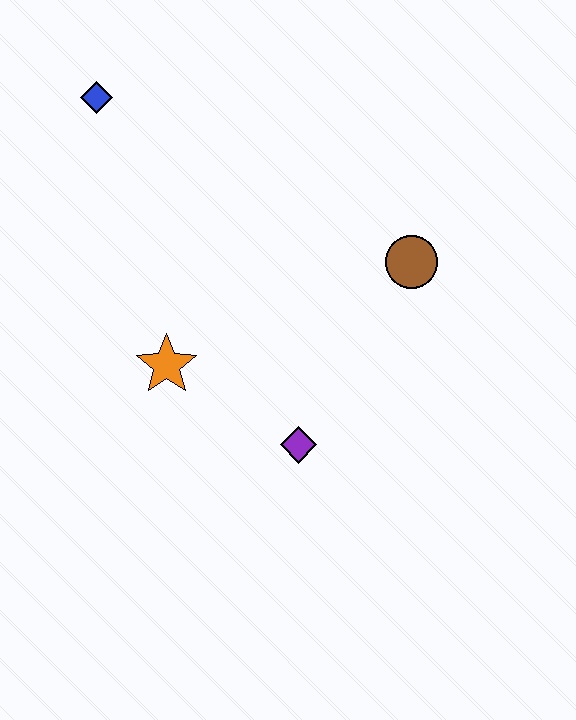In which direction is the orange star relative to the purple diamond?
The orange star is to the left of the purple diamond.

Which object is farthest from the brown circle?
The blue diamond is farthest from the brown circle.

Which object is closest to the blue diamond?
The orange star is closest to the blue diamond.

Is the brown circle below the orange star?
No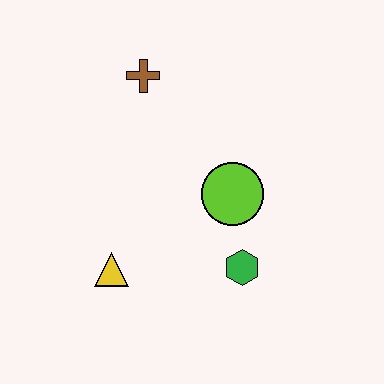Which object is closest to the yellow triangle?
The green hexagon is closest to the yellow triangle.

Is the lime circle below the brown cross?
Yes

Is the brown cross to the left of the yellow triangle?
No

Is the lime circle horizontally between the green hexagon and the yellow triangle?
Yes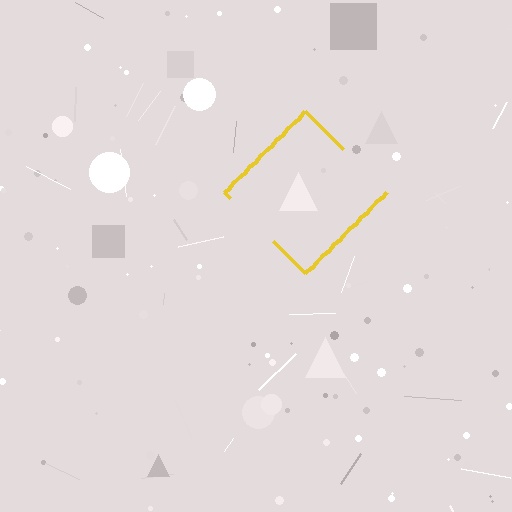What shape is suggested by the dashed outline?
The dashed outline suggests a diamond.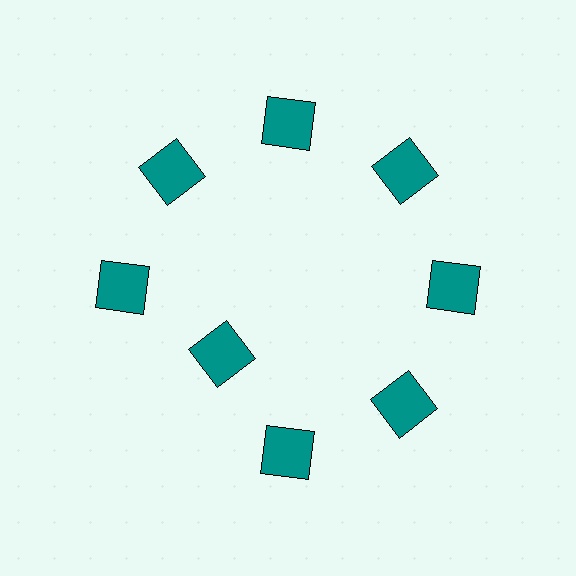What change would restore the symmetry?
The symmetry would be restored by moving it outward, back onto the ring so that all 8 squares sit at equal angles and equal distance from the center.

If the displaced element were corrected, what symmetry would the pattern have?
It would have 8-fold rotational symmetry — the pattern would map onto itself every 45 degrees.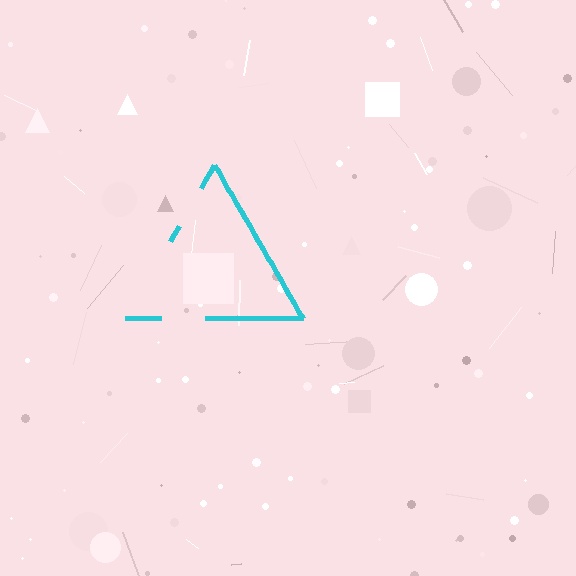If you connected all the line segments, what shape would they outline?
They would outline a triangle.